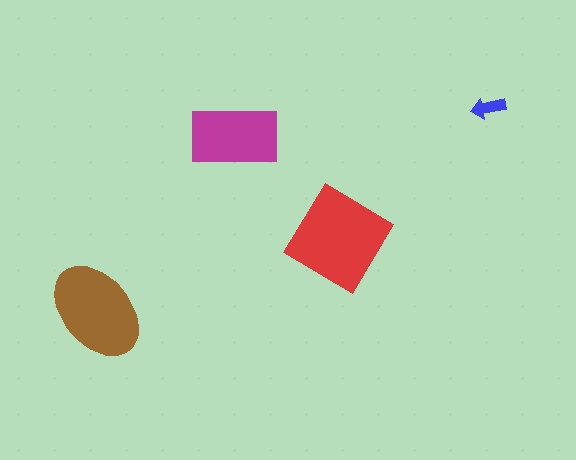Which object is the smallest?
The blue arrow.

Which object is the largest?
The red diamond.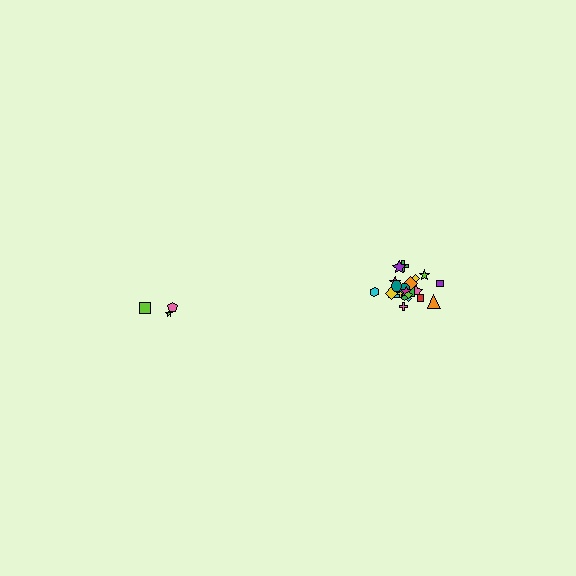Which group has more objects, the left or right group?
The right group.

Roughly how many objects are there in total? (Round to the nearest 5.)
Roughly 25 objects in total.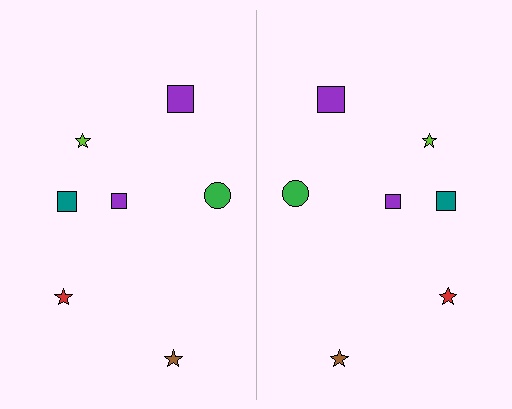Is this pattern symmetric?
Yes, this pattern has bilateral (reflection) symmetry.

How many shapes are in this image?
There are 14 shapes in this image.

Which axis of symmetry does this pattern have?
The pattern has a vertical axis of symmetry running through the center of the image.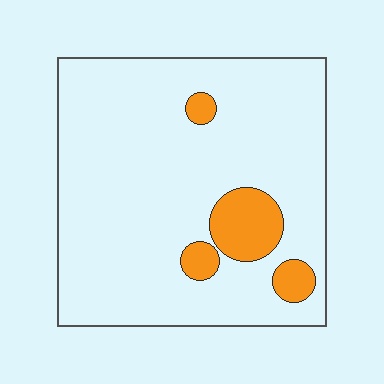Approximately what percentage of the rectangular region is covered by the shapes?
Approximately 10%.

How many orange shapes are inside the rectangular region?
4.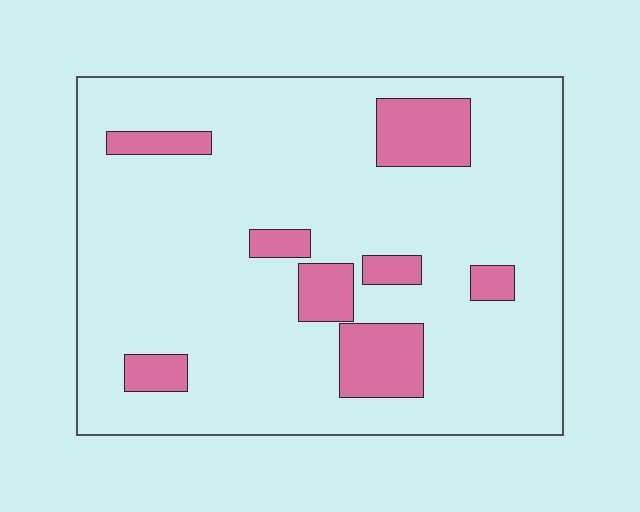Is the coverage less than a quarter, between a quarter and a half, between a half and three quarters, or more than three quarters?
Less than a quarter.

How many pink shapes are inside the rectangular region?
8.